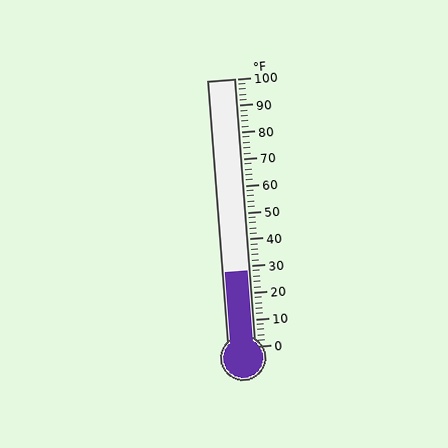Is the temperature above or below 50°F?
The temperature is below 50°F.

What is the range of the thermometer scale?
The thermometer scale ranges from 0°F to 100°F.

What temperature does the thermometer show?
The thermometer shows approximately 28°F.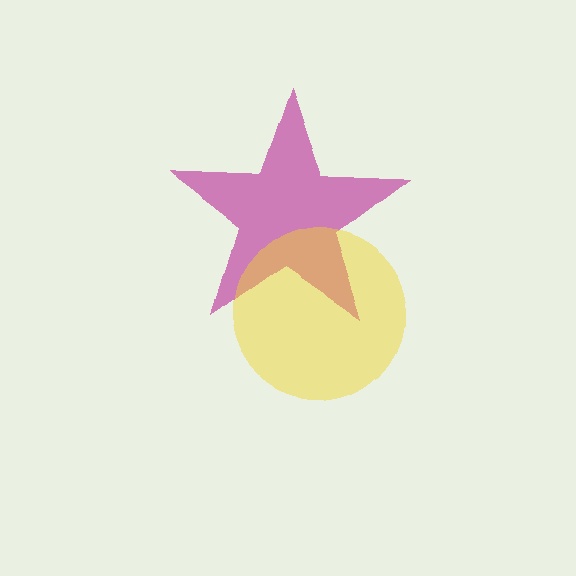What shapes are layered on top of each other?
The layered shapes are: a magenta star, a yellow circle.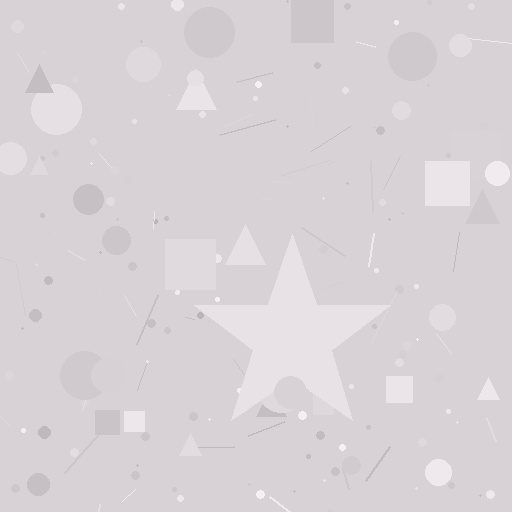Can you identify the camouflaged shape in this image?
The camouflaged shape is a star.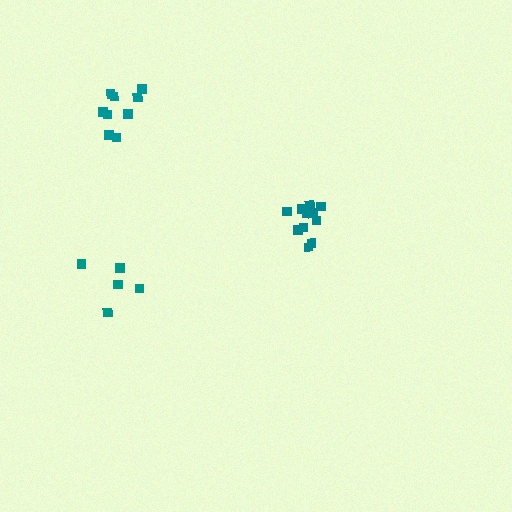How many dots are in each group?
Group 1: 11 dots, Group 2: 9 dots, Group 3: 5 dots (25 total).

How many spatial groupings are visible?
There are 3 spatial groupings.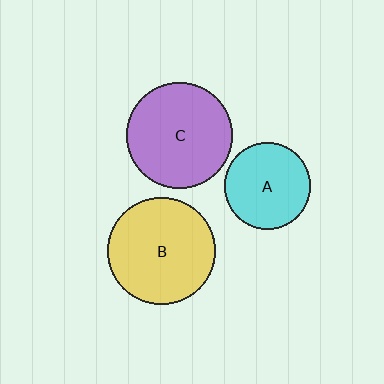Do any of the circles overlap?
No, none of the circles overlap.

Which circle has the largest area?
Circle B (yellow).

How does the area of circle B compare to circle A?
Approximately 1.6 times.